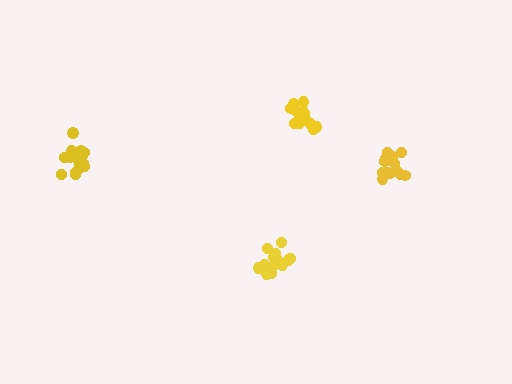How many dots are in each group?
Group 1: 18 dots, Group 2: 17 dots, Group 3: 15 dots, Group 4: 15 dots (65 total).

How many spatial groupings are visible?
There are 4 spatial groupings.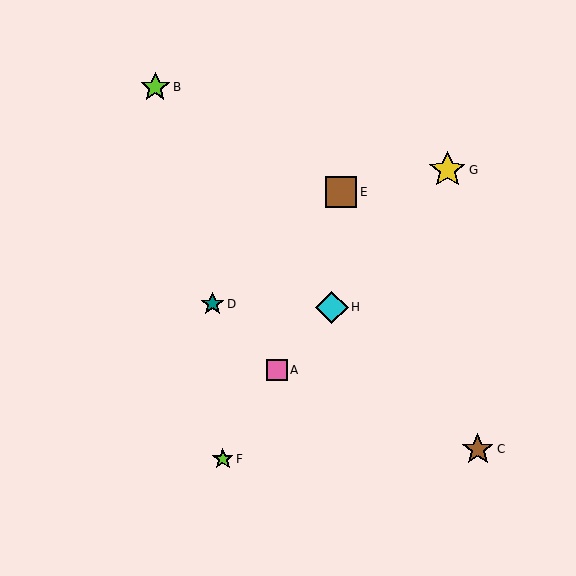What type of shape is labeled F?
Shape F is a lime star.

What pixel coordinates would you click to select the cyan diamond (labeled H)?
Click at (332, 307) to select the cyan diamond H.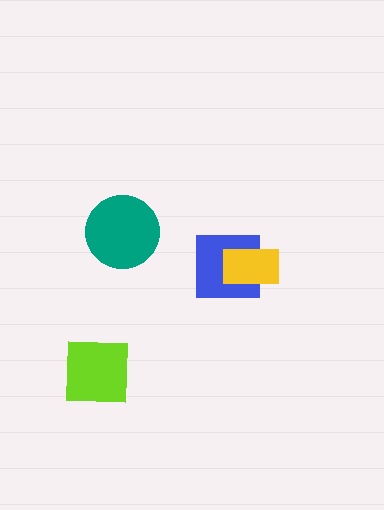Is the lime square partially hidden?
No, no other shape covers it.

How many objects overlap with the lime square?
0 objects overlap with the lime square.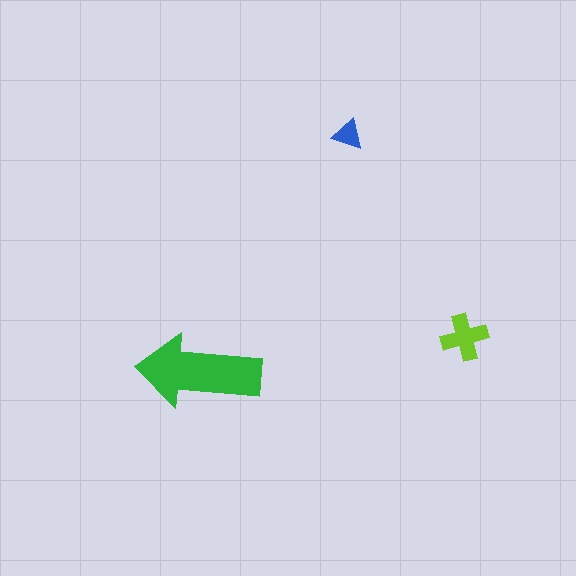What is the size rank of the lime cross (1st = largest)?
2nd.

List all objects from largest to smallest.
The green arrow, the lime cross, the blue triangle.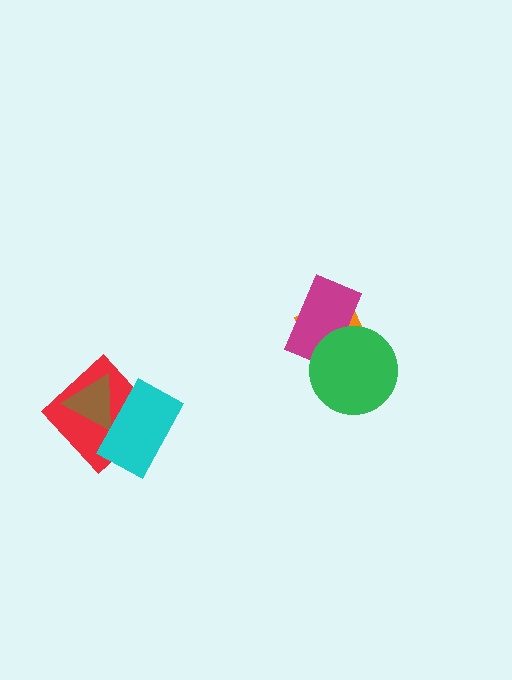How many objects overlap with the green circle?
2 objects overlap with the green circle.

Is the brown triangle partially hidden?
Yes, it is partially covered by another shape.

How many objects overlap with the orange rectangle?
2 objects overlap with the orange rectangle.